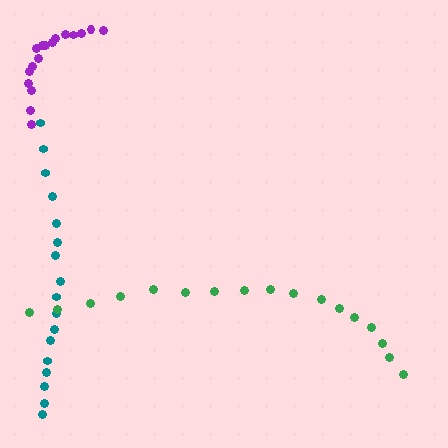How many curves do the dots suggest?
There are 3 distinct paths.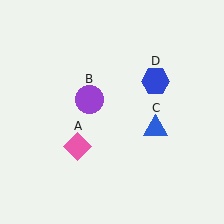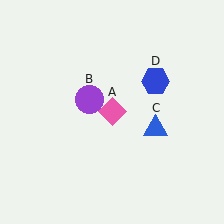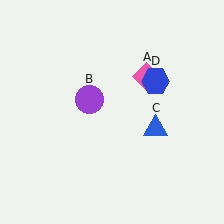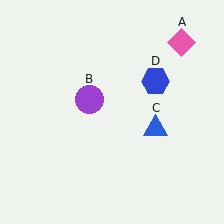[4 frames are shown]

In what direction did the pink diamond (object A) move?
The pink diamond (object A) moved up and to the right.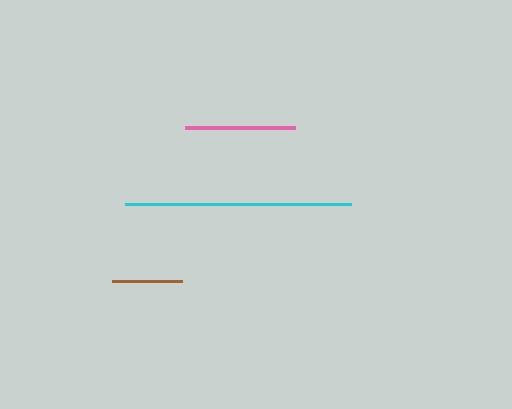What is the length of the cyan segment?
The cyan segment is approximately 227 pixels long.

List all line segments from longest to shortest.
From longest to shortest: cyan, pink, brown.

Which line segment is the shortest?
The brown line is the shortest at approximately 70 pixels.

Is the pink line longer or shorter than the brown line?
The pink line is longer than the brown line.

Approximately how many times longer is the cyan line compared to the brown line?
The cyan line is approximately 3.2 times the length of the brown line.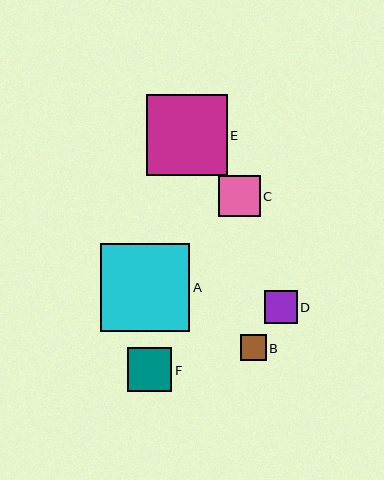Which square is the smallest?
Square B is the smallest with a size of approximately 26 pixels.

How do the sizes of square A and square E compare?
Square A and square E are approximately the same size.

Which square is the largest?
Square A is the largest with a size of approximately 89 pixels.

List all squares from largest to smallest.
From largest to smallest: A, E, F, C, D, B.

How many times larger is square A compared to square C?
Square A is approximately 2.1 times the size of square C.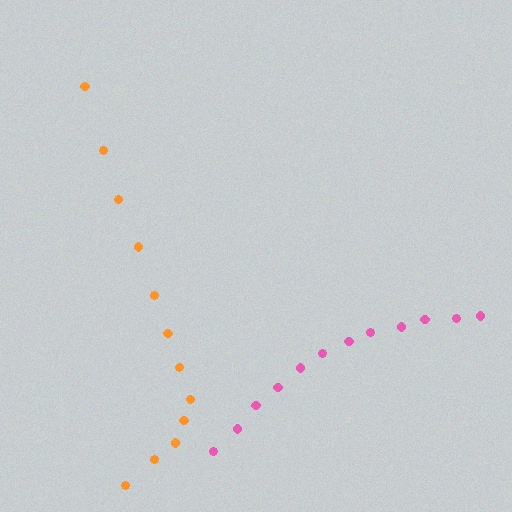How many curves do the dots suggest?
There are 2 distinct paths.